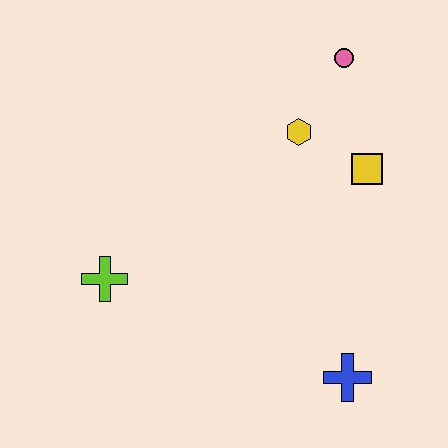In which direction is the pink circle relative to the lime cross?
The pink circle is to the right of the lime cross.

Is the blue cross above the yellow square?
No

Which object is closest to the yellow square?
The yellow hexagon is closest to the yellow square.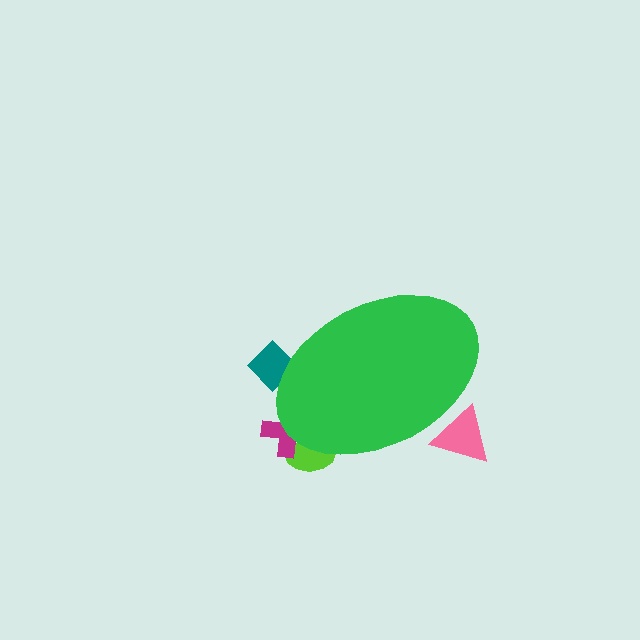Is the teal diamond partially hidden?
Yes, the teal diamond is partially hidden behind the green ellipse.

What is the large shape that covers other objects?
A green ellipse.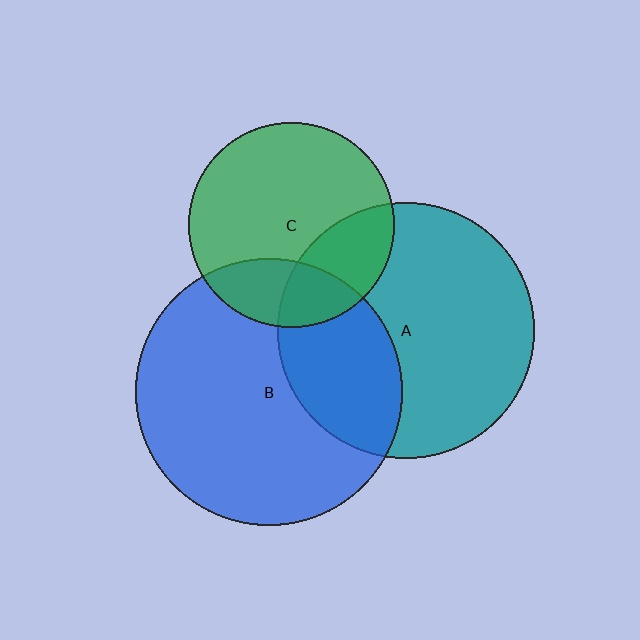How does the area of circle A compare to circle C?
Approximately 1.6 times.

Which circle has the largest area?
Circle B (blue).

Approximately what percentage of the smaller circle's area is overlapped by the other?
Approximately 25%.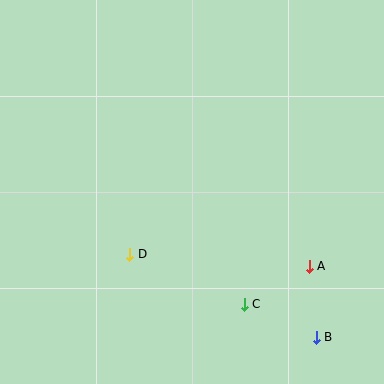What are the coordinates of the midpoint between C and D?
The midpoint between C and D is at (187, 279).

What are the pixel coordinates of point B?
Point B is at (316, 337).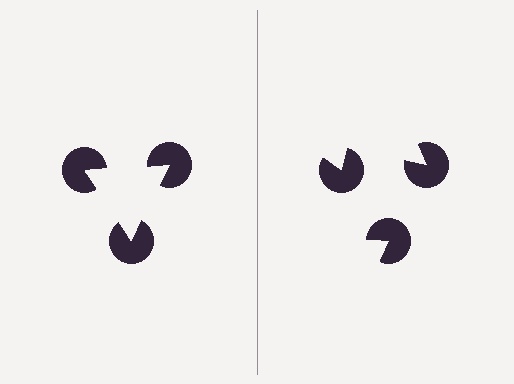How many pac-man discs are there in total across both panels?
6 — 3 on each side.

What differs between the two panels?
The pac-man discs are positioned identically on both sides; only the wedge orientations differ. On the left they align to a triangle; on the right they are misaligned.